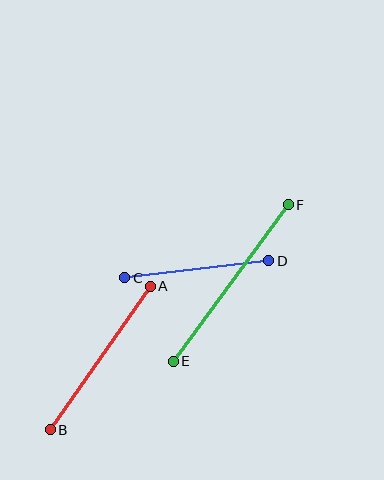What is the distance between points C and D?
The distance is approximately 145 pixels.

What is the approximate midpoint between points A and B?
The midpoint is at approximately (100, 358) pixels.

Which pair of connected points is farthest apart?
Points E and F are farthest apart.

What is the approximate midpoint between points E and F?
The midpoint is at approximately (231, 283) pixels.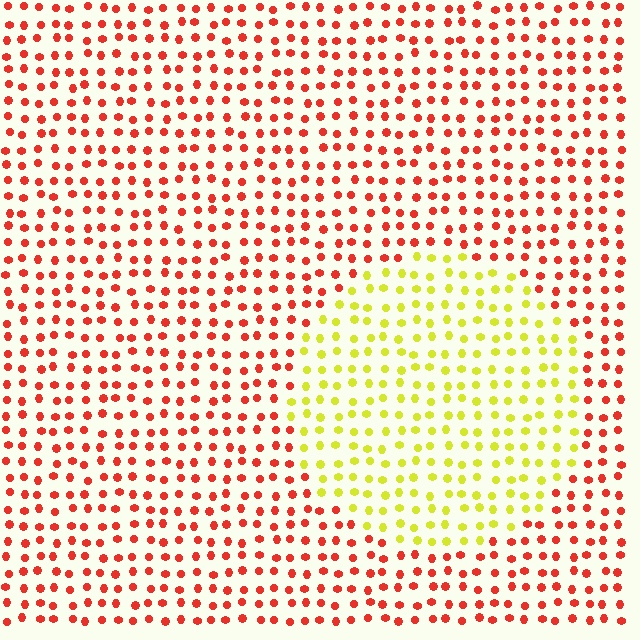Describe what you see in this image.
The image is filled with small red elements in a uniform arrangement. A circle-shaped region is visible where the elements are tinted to a slightly different hue, forming a subtle color boundary.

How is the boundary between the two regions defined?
The boundary is defined purely by a slight shift in hue (about 64 degrees). Spacing, size, and orientation are identical on both sides.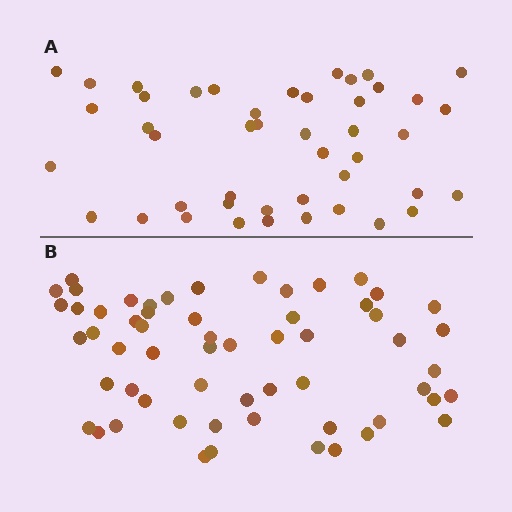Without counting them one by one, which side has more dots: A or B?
Region B (the bottom region) has more dots.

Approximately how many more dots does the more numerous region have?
Region B has approximately 15 more dots than region A.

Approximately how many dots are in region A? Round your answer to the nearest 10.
About 40 dots. (The exact count is 45, which rounds to 40.)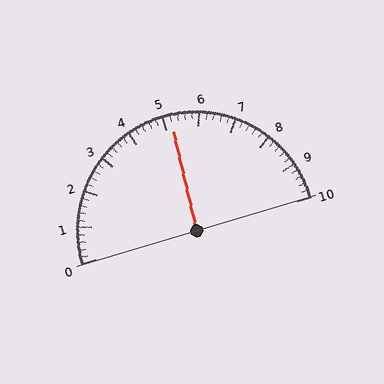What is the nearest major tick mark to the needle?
The nearest major tick mark is 5.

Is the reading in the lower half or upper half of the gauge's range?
The reading is in the upper half of the range (0 to 10).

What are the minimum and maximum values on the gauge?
The gauge ranges from 0 to 10.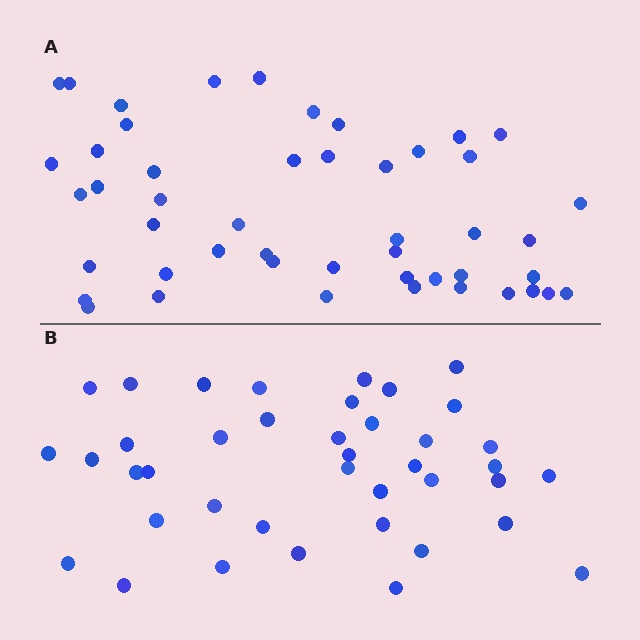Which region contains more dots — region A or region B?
Region A (the top region) has more dots.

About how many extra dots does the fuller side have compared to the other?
Region A has roughly 8 or so more dots than region B.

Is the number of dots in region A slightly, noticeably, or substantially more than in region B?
Region A has only slightly more — the two regions are fairly close. The ratio is roughly 1.2 to 1.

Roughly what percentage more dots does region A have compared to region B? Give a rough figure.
About 20% more.